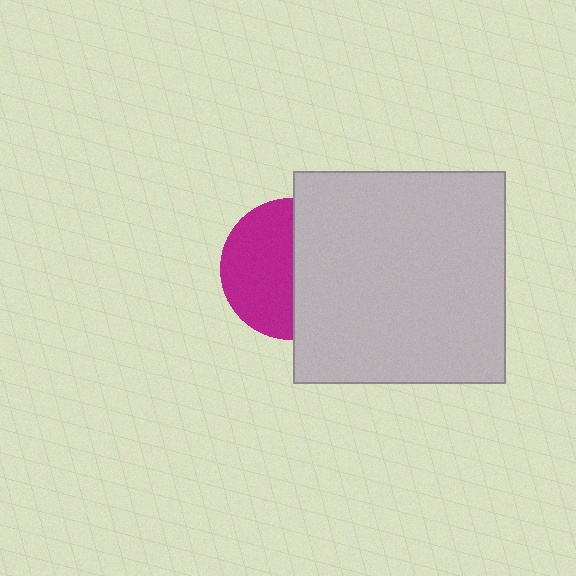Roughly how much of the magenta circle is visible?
About half of it is visible (roughly 52%).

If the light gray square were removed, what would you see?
You would see the complete magenta circle.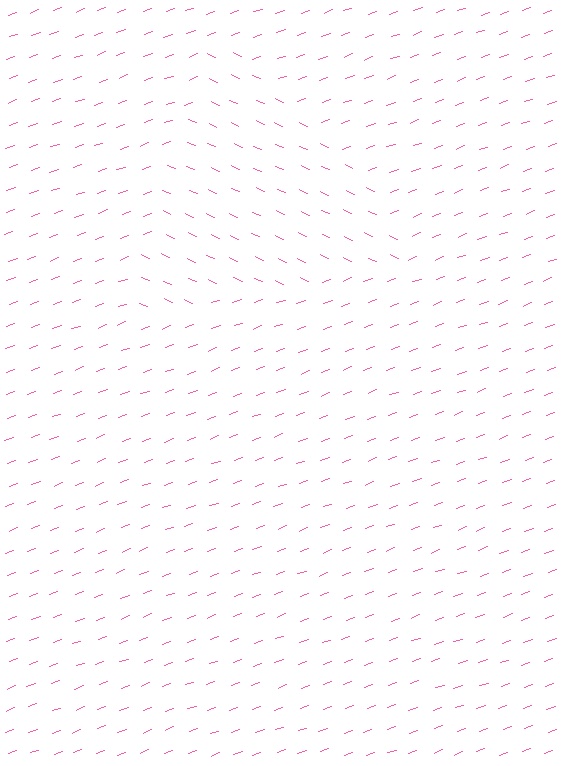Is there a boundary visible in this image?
Yes, there is a texture boundary formed by a change in line orientation.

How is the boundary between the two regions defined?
The boundary is defined purely by a change in line orientation (approximately 45 degrees difference). All lines are the same color and thickness.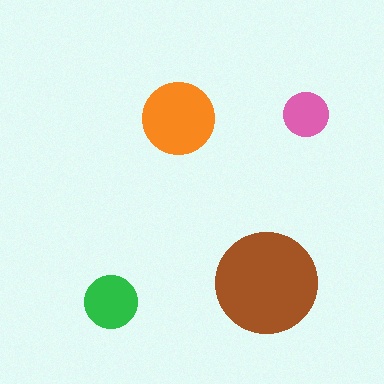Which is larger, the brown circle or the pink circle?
The brown one.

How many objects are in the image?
There are 4 objects in the image.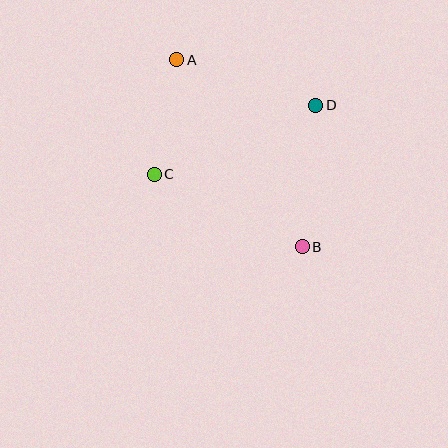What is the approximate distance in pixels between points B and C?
The distance between B and C is approximately 164 pixels.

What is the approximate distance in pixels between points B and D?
The distance between B and D is approximately 142 pixels.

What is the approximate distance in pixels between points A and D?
The distance between A and D is approximately 146 pixels.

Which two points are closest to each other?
Points A and C are closest to each other.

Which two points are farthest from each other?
Points A and B are farthest from each other.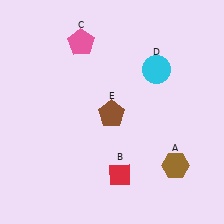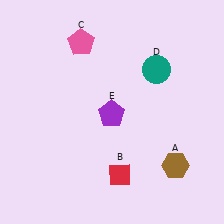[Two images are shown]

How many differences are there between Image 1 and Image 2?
There are 2 differences between the two images.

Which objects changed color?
D changed from cyan to teal. E changed from brown to purple.